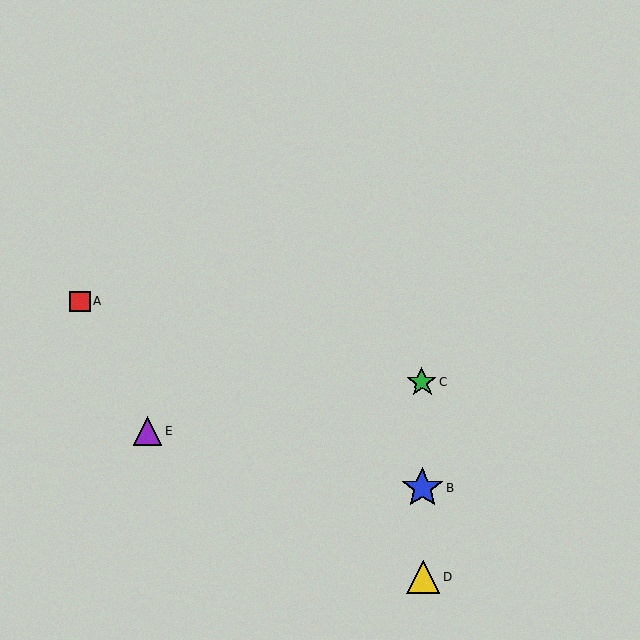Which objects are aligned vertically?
Objects B, C, D are aligned vertically.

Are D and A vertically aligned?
No, D is at x≈423 and A is at x≈80.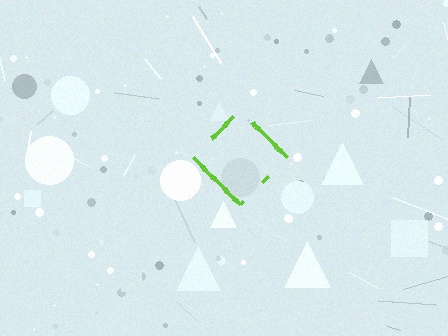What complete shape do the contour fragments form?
The contour fragments form a diamond.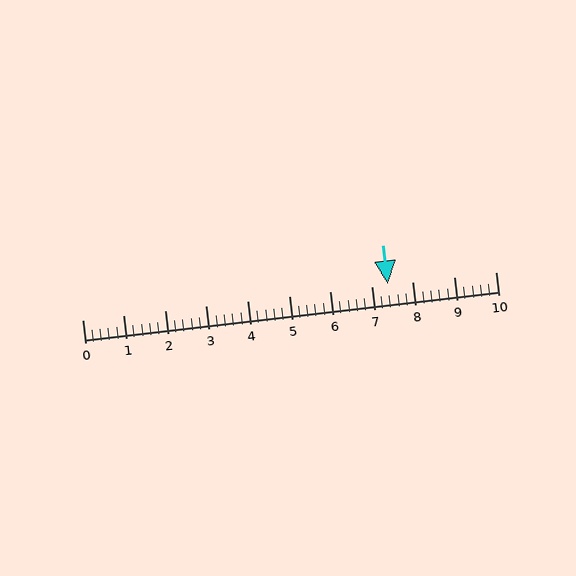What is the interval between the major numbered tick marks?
The major tick marks are spaced 1 units apart.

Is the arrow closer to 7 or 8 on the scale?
The arrow is closer to 7.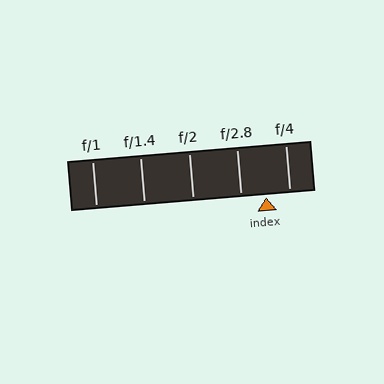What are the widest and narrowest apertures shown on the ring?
The widest aperture shown is f/1 and the narrowest is f/4.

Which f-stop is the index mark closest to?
The index mark is closest to f/4.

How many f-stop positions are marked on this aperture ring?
There are 5 f-stop positions marked.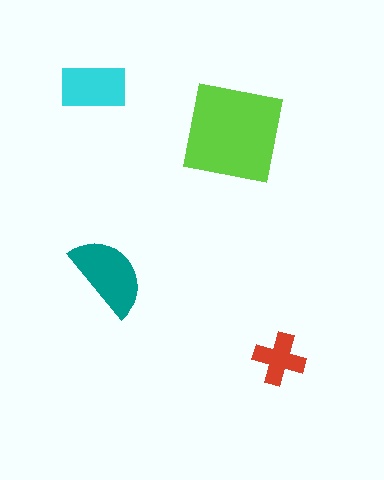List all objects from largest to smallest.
The lime square, the teal semicircle, the cyan rectangle, the red cross.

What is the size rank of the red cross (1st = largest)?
4th.